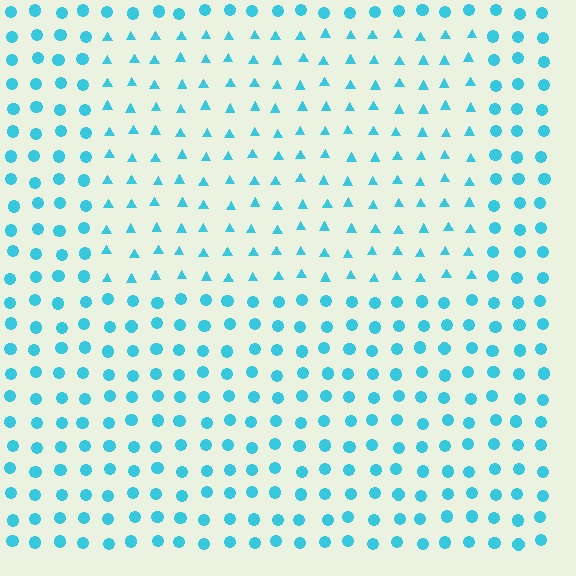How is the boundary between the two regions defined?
The boundary is defined by a change in element shape: triangles inside vs. circles outside. All elements share the same color and spacing.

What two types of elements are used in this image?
The image uses triangles inside the rectangle region and circles outside it.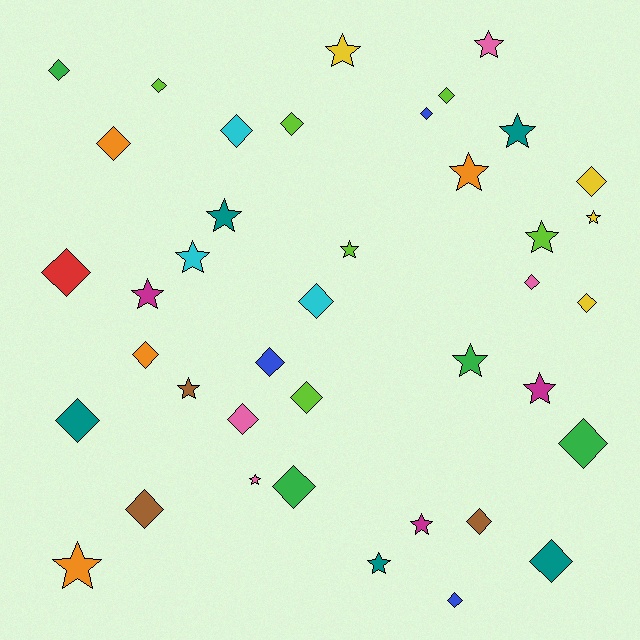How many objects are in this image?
There are 40 objects.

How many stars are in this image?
There are 17 stars.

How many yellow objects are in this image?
There are 4 yellow objects.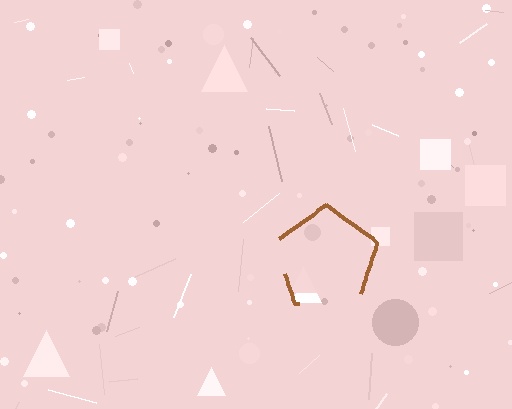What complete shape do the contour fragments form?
The contour fragments form a pentagon.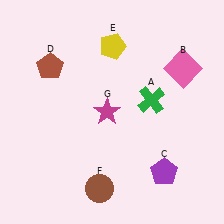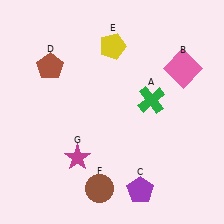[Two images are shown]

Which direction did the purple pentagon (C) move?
The purple pentagon (C) moved left.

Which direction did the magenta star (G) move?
The magenta star (G) moved down.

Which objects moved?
The objects that moved are: the purple pentagon (C), the magenta star (G).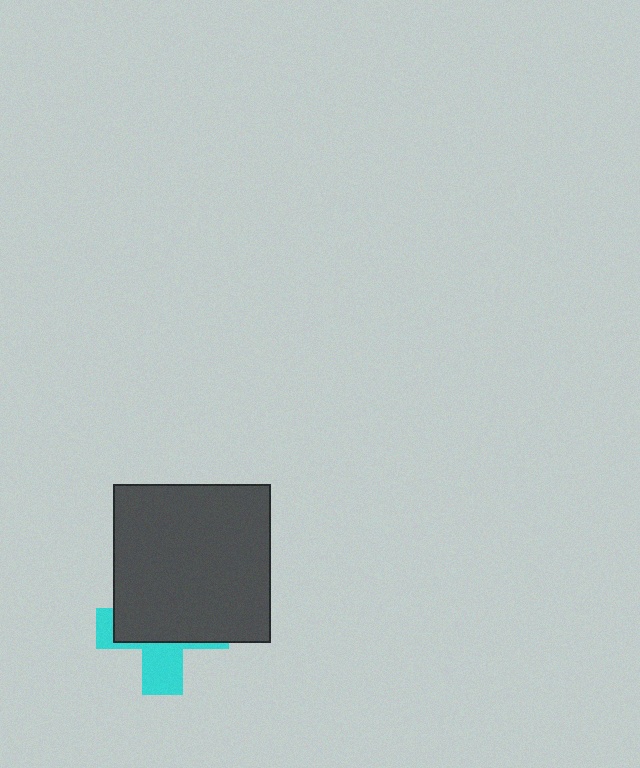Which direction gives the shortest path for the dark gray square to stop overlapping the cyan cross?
Moving up gives the shortest separation.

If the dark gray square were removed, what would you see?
You would see the complete cyan cross.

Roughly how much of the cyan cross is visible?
A small part of it is visible (roughly 36%).